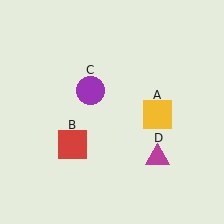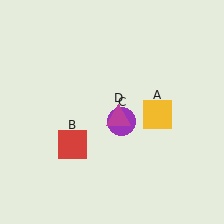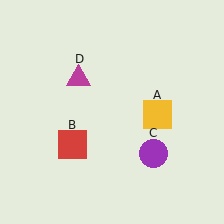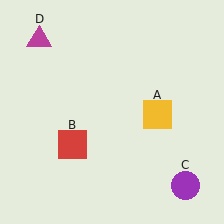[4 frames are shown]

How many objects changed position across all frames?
2 objects changed position: purple circle (object C), magenta triangle (object D).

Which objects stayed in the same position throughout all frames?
Yellow square (object A) and red square (object B) remained stationary.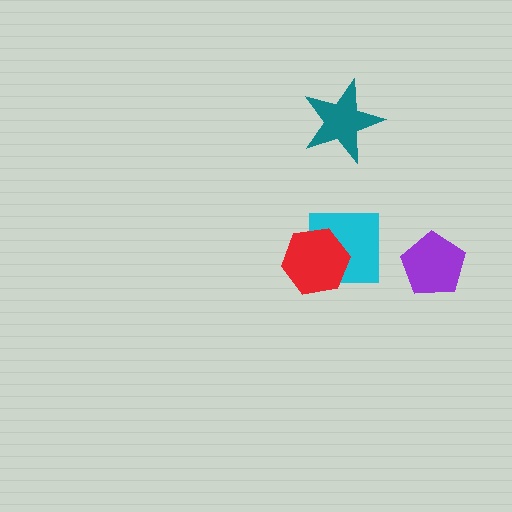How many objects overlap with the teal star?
0 objects overlap with the teal star.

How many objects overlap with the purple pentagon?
0 objects overlap with the purple pentagon.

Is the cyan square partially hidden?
Yes, it is partially covered by another shape.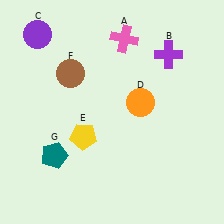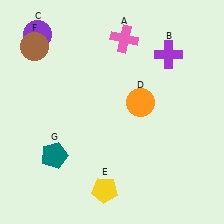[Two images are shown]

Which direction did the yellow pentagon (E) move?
The yellow pentagon (E) moved down.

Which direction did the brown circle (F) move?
The brown circle (F) moved left.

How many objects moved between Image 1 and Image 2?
2 objects moved between the two images.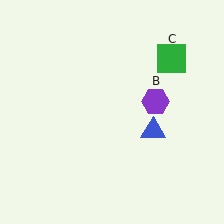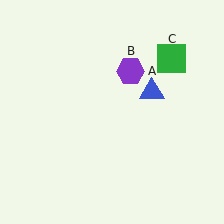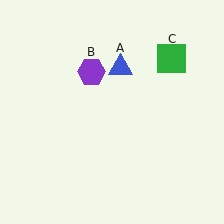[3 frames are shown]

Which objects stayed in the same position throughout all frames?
Green square (object C) remained stationary.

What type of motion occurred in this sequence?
The blue triangle (object A), purple hexagon (object B) rotated counterclockwise around the center of the scene.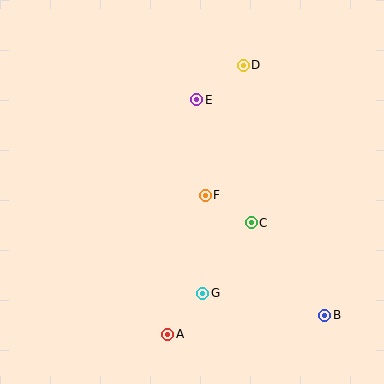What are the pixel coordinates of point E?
Point E is at (197, 100).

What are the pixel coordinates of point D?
Point D is at (243, 65).